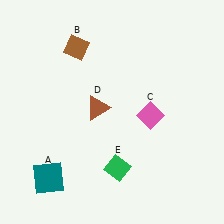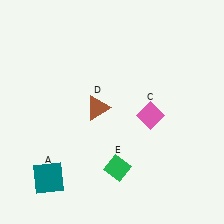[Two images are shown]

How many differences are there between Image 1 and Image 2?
There is 1 difference between the two images.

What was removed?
The brown diamond (B) was removed in Image 2.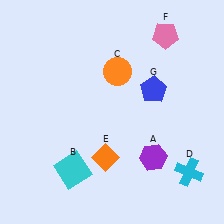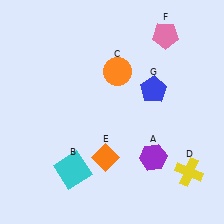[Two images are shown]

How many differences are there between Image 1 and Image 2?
There is 1 difference between the two images.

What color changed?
The cross (D) changed from cyan in Image 1 to yellow in Image 2.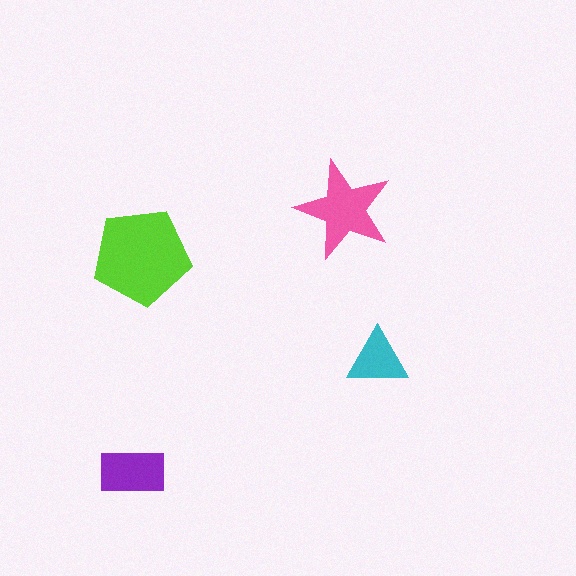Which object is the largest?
The lime pentagon.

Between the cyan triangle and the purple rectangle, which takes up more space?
The purple rectangle.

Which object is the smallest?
The cyan triangle.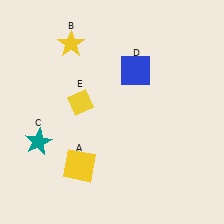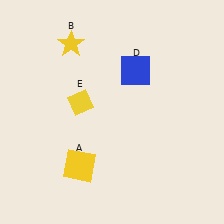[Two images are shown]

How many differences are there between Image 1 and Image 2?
There is 1 difference between the two images.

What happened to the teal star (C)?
The teal star (C) was removed in Image 2. It was in the bottom-left area of Image 1.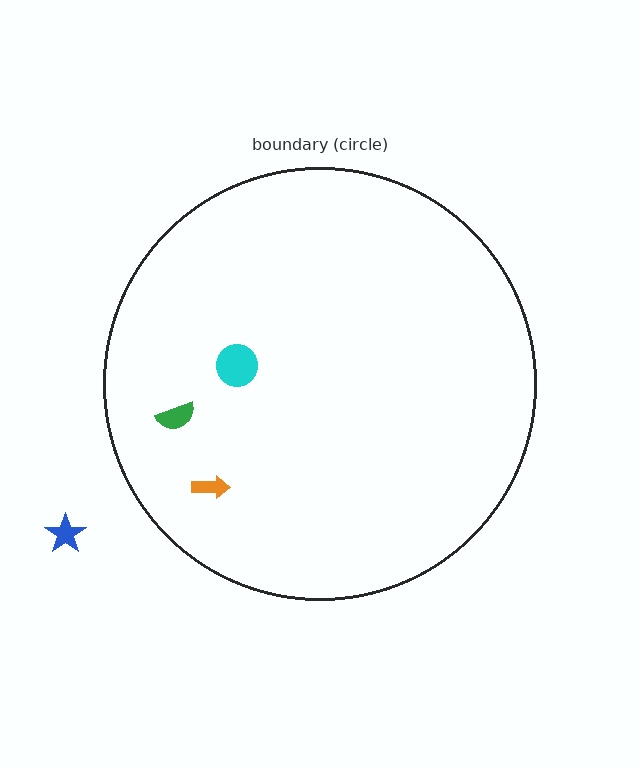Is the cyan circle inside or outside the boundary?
Inside.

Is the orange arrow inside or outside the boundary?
Inside.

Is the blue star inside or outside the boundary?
Outside.